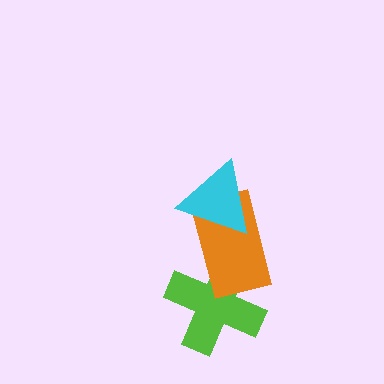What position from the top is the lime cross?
The lime cross is 3rd from the top.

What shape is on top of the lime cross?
The orange rectangle is on top of the lime cross.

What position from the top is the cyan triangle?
The cyan triangle is 1st from the top.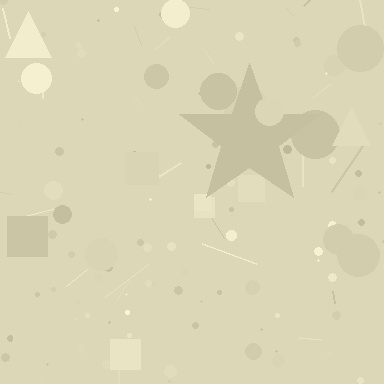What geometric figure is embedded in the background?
A star is embedded in the background.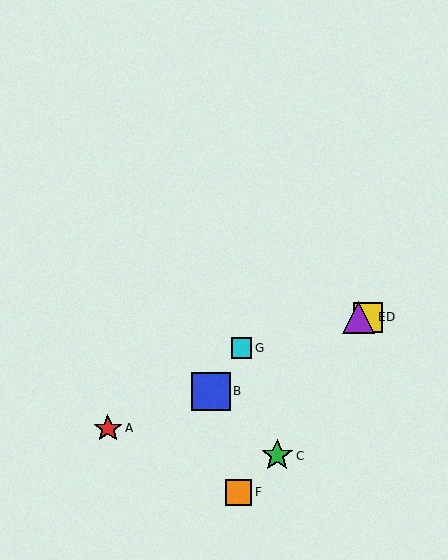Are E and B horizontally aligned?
No, E is at y≈317 and B is at y≈391.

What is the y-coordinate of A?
Object A is at y≈428.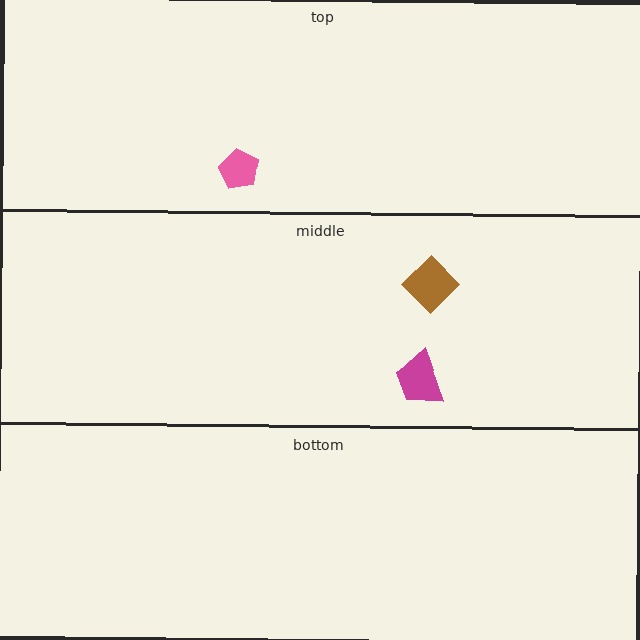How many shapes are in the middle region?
2.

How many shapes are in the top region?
1.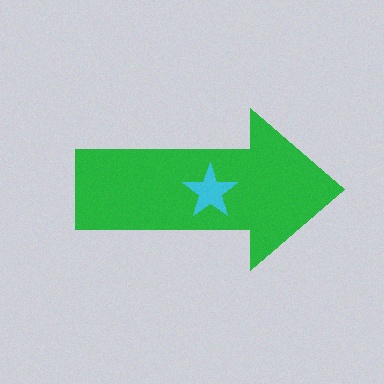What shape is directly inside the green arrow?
The cyan star.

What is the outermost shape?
The green arrow.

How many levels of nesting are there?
2.